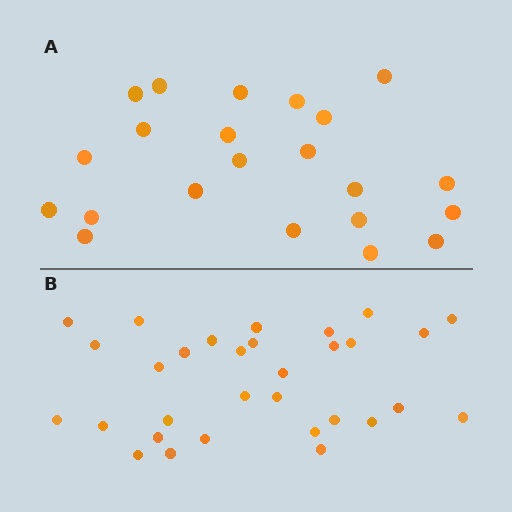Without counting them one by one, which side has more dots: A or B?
Region B (the bottom region) has more dots.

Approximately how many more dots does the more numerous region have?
Region B has roughly 8 or so more dots than region A.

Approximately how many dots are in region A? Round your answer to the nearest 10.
About 20 dots. (The exact count is 22, which rounds to 20.)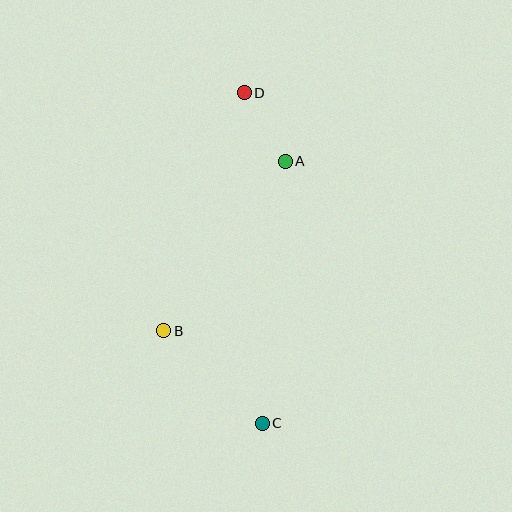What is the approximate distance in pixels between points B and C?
The distance between B and C is approximately 135 pixels.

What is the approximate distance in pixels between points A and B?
The distance between A and B is approximately 209 pixels.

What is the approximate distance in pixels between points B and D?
The distance between B and D is approximately 251 pixels.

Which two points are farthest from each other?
Points C and D are farthest from each other.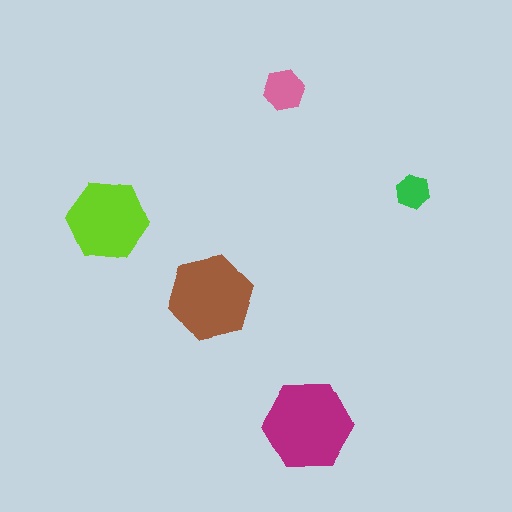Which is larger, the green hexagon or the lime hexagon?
The lime one.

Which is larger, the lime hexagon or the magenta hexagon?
The magenta one.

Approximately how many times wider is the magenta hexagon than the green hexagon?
About 2.5 times wider.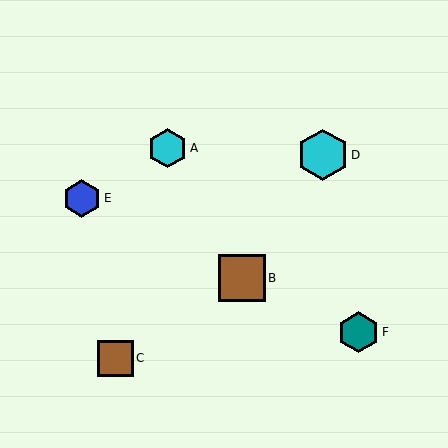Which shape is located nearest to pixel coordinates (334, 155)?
The cyan hexagon (labeled D) at (323, 155) is nearest to that location.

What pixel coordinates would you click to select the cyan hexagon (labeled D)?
Click at (323, 155) to select the cyan hexagon D.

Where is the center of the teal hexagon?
The center of the teal hexagon is at (358, 332).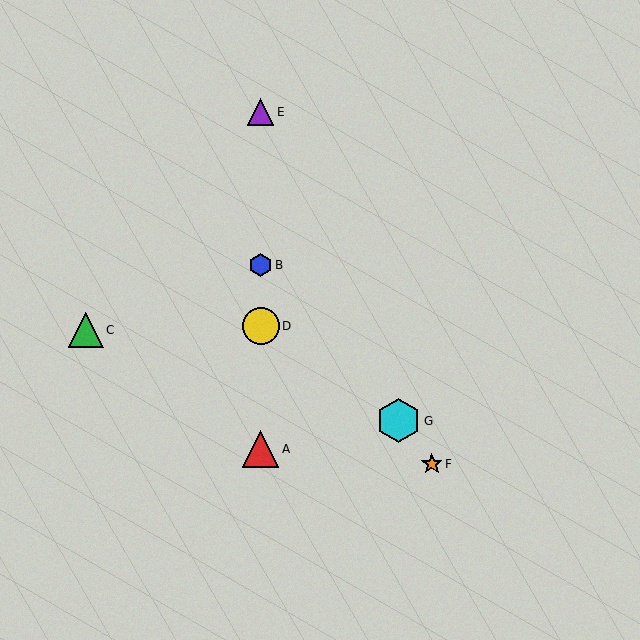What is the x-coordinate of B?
Object B is at x≈261.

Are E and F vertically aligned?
No, E is at x≈261 and F is at x≈432.